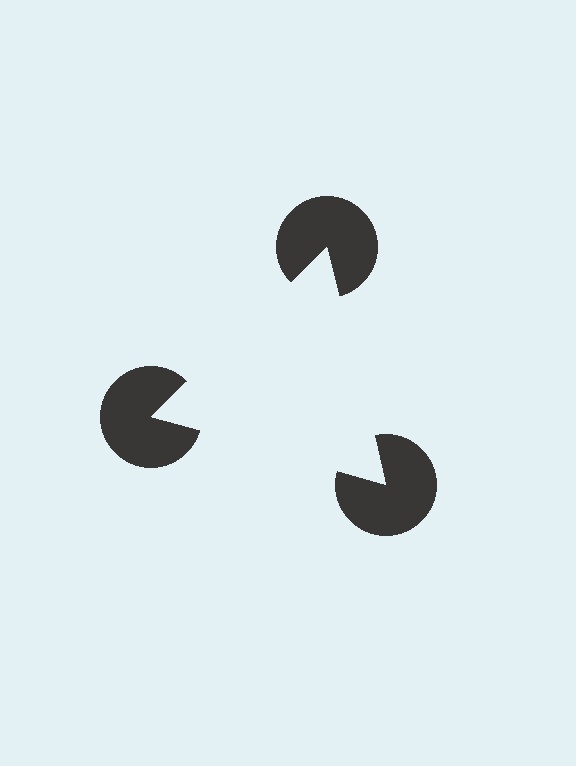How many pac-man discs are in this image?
There are 3 — one at each vertex of the illusory triangle.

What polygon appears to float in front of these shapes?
An illusory triangle — its edges are inferred from the aligned wedge cuts in the pac-man discs, not physically drawn.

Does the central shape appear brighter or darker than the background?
It typically appears slightly brighter than the background, even though no actual brightness change is drawn.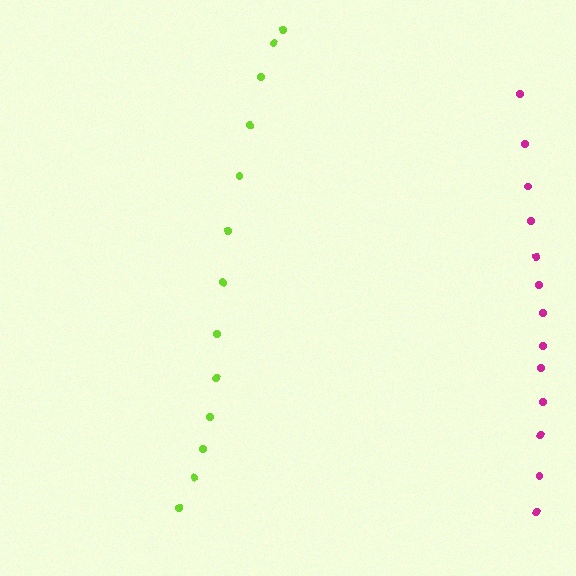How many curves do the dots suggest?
There are 2 distinct paths.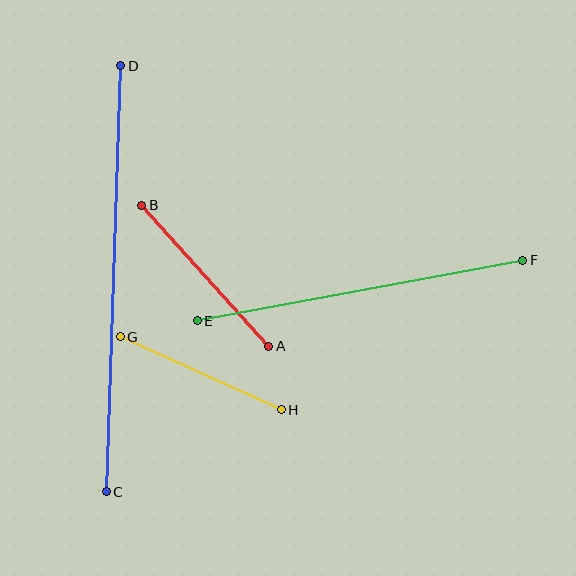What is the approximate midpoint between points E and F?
The midpoint is at approximately (360, 290) pixels.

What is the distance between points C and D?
The distance is approximately 426 pixels.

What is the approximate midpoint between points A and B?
The midpoint is at approximately (205, 276) pixels.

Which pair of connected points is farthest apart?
Points C and D are farthest apart.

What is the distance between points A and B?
The distance is approximately 189 pixels.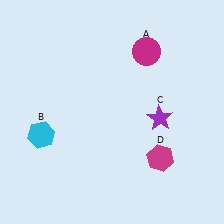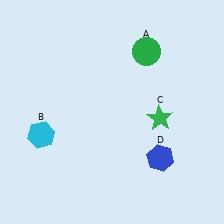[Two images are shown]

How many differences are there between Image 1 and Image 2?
There are 3 differences between the two images.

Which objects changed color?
A changed from magenta to green. C changed from purple to green. D changed from magenta to blue.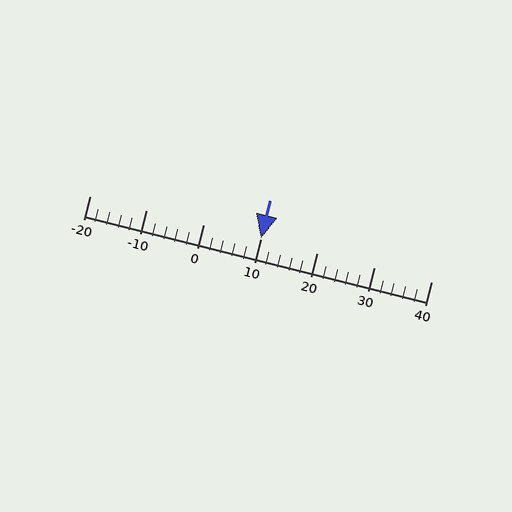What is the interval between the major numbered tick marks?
The major tick marks are spaced 10 units apart.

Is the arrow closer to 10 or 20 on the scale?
The arrow is closer to 10.